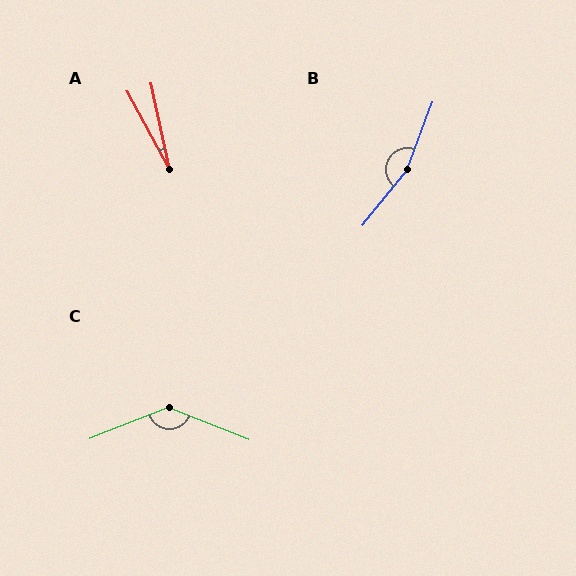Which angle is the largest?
B, at approximately 162 degrees.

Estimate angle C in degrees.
Approximately 137 degrees.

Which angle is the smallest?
A, at approximately 16 degrees.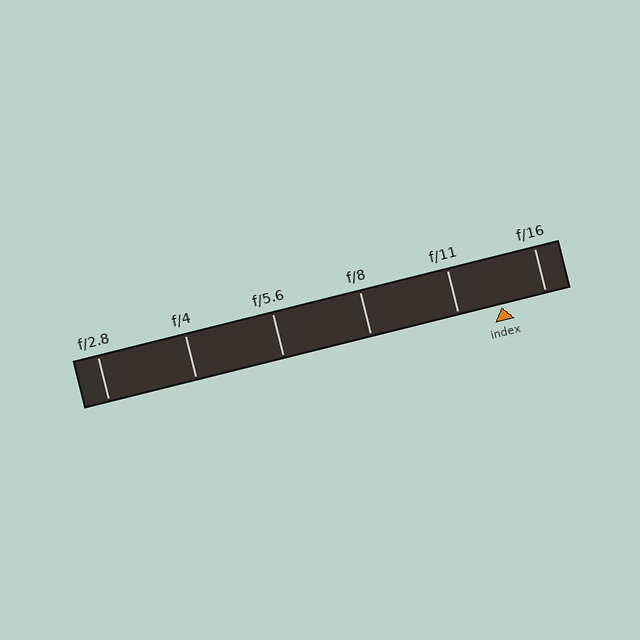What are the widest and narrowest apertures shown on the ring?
The widest aperture shown is f/2.8 and the narrowest is f/16.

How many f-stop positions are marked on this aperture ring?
There are 6 f-stop positions marked.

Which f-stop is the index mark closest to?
The index mark is closest to f/11.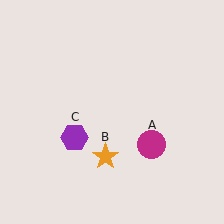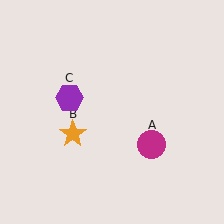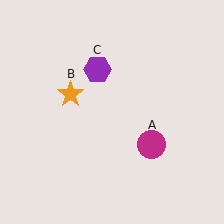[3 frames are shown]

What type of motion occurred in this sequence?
The orange star (object B), purple hexagon (object C) rotated clockwise around the center of the scene.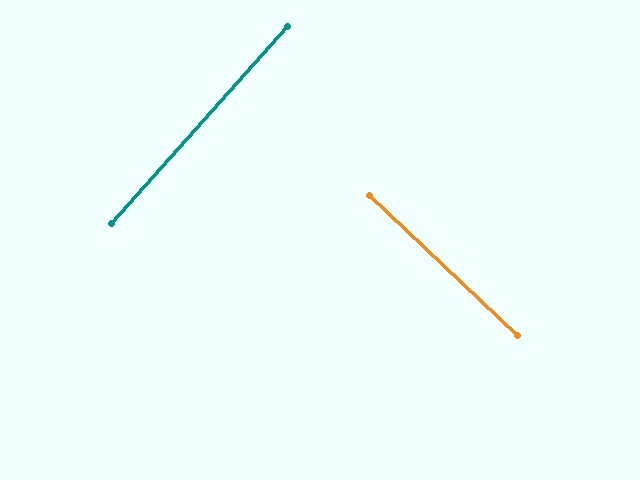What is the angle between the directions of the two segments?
Approximately 88 degrees.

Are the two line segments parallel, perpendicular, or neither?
Perpendicular — they meet at approximately 88°.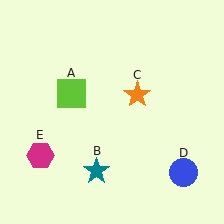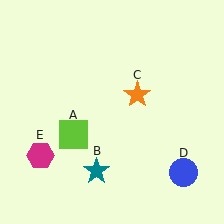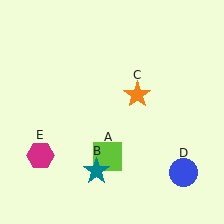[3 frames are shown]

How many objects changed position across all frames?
1 object changed position: lime square (object A).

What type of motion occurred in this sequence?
The lime square (object A) rotated counterclockwise around the center of the scene.